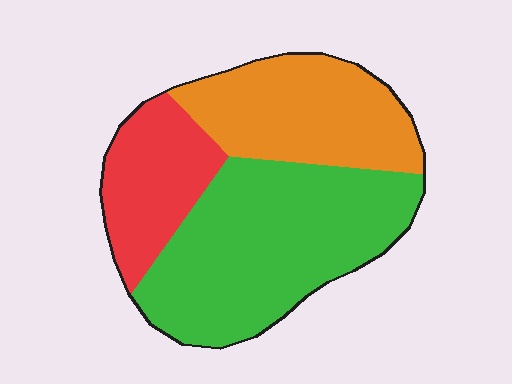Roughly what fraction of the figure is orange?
Orange takes up about one third (1/3) of the figure.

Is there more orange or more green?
Green.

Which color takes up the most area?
Green, at roughly 50%.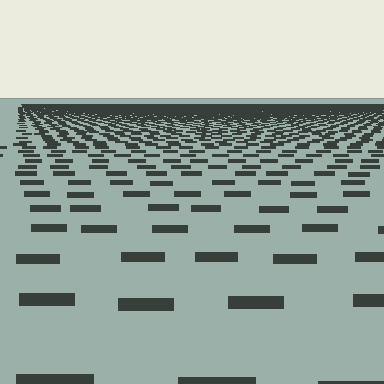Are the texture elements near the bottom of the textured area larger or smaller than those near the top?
Larger. Near the bottom, elements are closer to the viewer and appear at a bigger on-screen size.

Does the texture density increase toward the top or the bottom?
Density increases toward the top.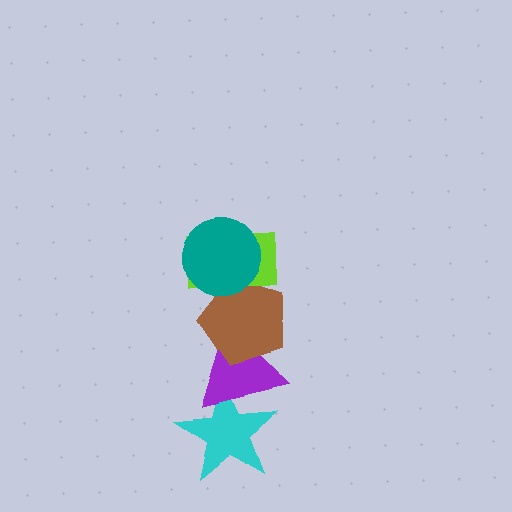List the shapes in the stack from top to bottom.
From top to bottom: the teal circle, the lime rectangle, the brown pentagon, the purple triangle, the cyan star.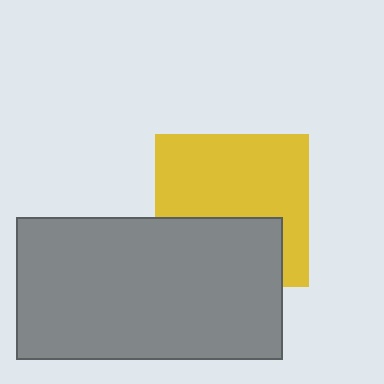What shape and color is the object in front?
The object in front is a gray rectangle.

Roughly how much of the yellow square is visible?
About half of it is visible (roughly 62%).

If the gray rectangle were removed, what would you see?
You would see the complete yellow square.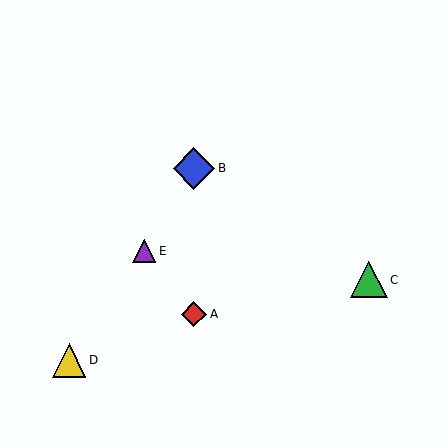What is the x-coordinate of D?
Object D is at x≈69.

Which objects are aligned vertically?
Objects A, B are aligned vertically.